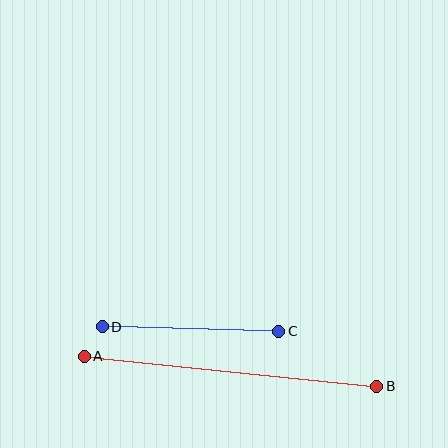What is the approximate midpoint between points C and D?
The midpoint is at approximately (190, 329) pixels.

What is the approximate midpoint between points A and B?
The midpoint is at approximately (231, 371) pixels.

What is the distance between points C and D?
The distance is approximately 177 pixels.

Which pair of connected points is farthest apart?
Points A and B are farthest apart.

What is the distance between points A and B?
The distance is approximately 294 pixels.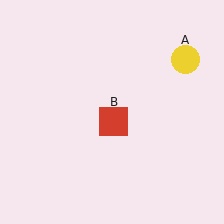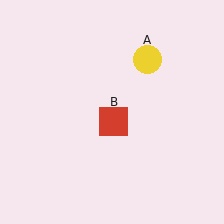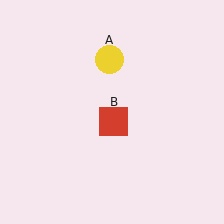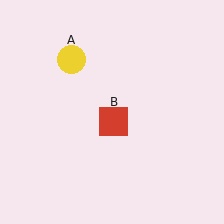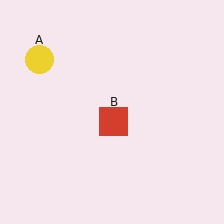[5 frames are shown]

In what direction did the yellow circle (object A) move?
The yellow circle (object A) moved left.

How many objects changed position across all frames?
1 object changed position: yellow circle (object A).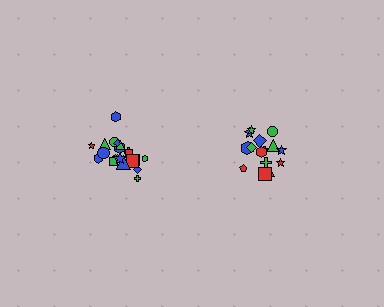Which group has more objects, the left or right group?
The left group.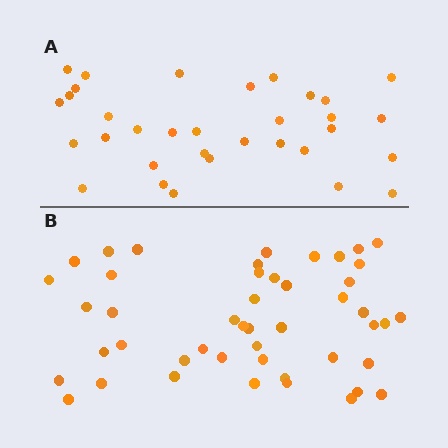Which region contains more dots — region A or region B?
Region B (the bottom region) has more dots.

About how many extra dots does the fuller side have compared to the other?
Region B has approximately 15 more dots than region A.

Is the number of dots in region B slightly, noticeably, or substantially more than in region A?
Region B has noticeably more, but not dramatically so. The ratio is roughly 1.4 to 1.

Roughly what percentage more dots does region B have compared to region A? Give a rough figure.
About 40% more.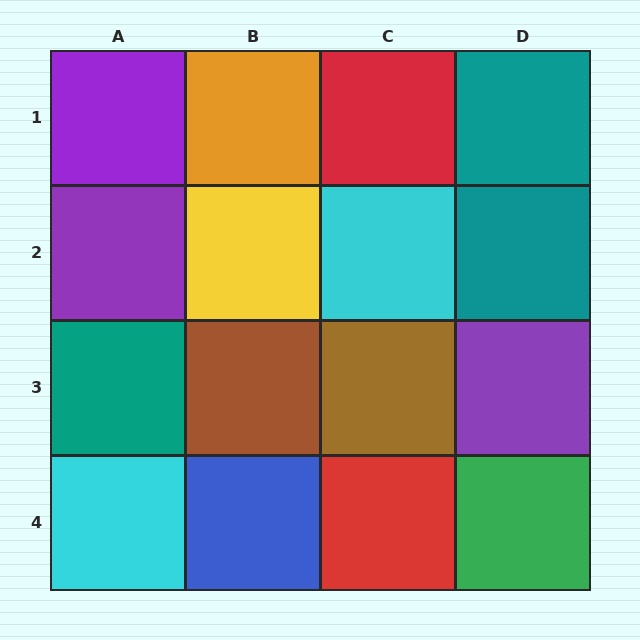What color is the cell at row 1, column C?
Red.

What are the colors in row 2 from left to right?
Purple, yellow, cyan, teal.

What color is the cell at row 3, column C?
Brown.